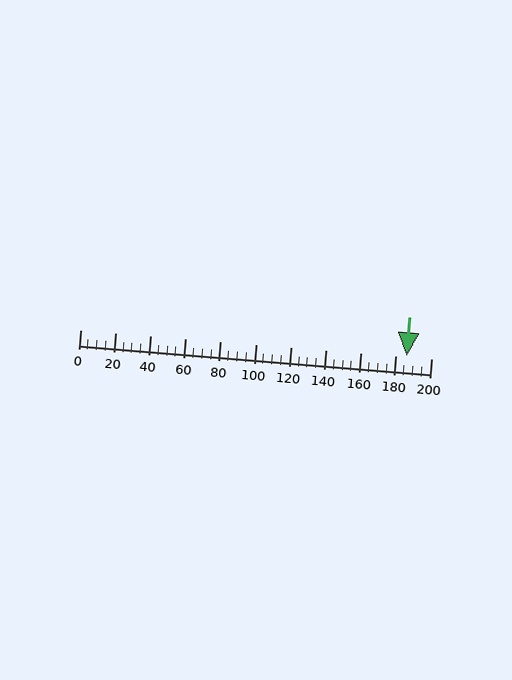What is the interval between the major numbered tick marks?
The major tick marks are spaced 20 units apart.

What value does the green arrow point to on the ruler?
The green arrow points to approximately 186.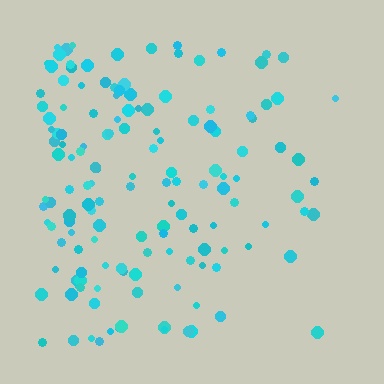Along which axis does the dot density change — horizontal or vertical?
Horizontal.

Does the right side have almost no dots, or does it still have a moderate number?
Still a moderate number, just noticeably fewer than the left.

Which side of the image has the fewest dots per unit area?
The right.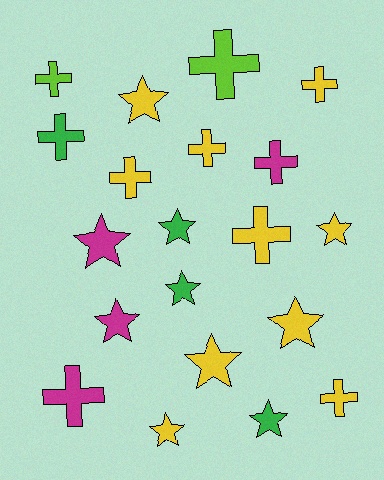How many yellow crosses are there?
There are 5 yellow crosses.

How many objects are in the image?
There are 20 objects.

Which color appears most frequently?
Yellow, with 10 objects.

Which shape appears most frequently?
Cross, with 10 objects.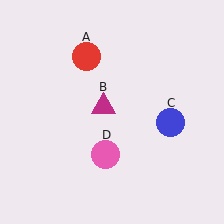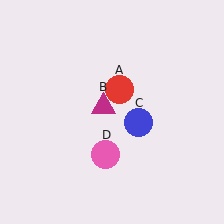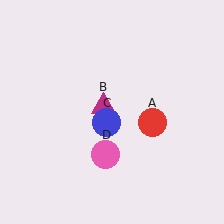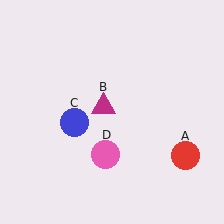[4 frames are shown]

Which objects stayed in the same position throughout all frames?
Magenta triangle (object B) and pink circle (object D) remained stationary.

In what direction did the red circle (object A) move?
The red circle (object A) moved down and to the right.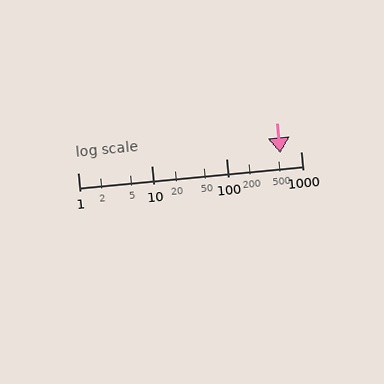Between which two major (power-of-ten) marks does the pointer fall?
The pointer is between 100 and 1000.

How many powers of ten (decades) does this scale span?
The scale spans 3 decades, from 1 to 1000.